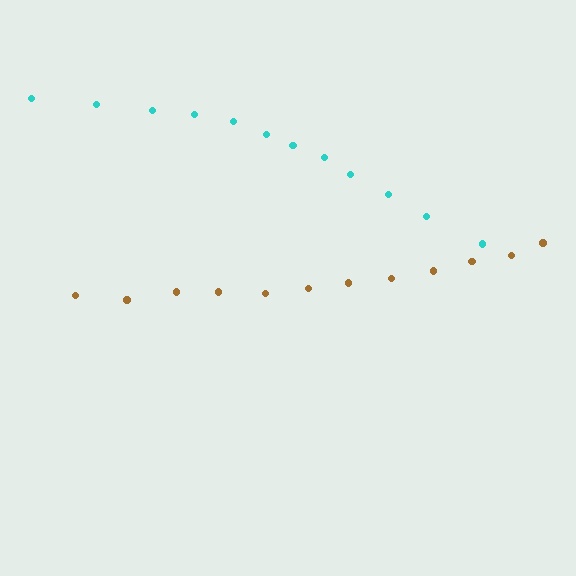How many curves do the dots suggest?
There are 2 distinct paths.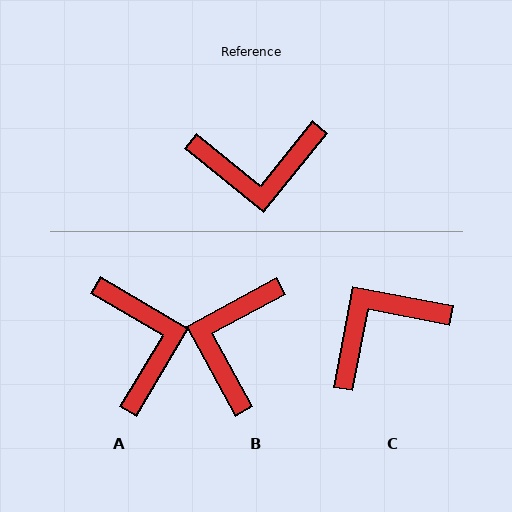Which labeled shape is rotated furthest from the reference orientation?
C, about 152 degrees away.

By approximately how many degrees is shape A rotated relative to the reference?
Approximately 98 degrees counter-clockwise.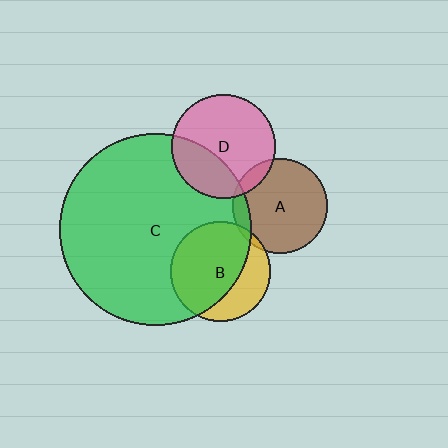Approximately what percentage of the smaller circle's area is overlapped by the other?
Approximately 5%.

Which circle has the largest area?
Circle C (green).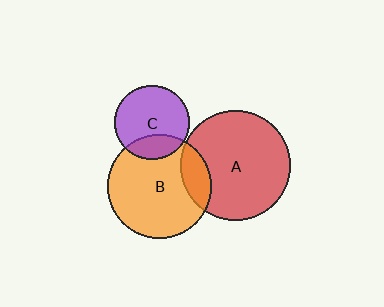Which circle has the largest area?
Circle A (red).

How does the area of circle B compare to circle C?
Approximately 2.0 times.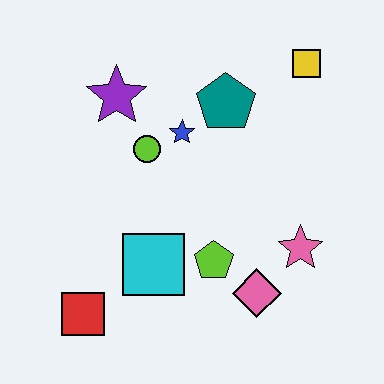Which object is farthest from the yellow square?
The red square is farthest from the yellow square.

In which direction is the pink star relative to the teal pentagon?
The pink star is below the teal pentagon.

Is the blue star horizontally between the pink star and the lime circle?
Yes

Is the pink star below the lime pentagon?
No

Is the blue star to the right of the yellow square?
No